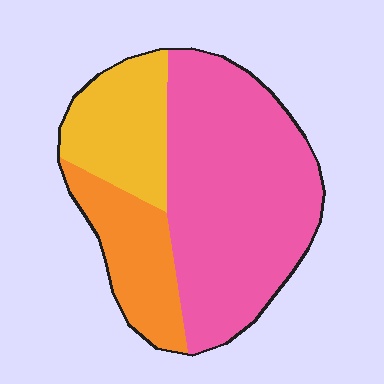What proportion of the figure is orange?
Orange takes up about one fifth (1/5) of the figure.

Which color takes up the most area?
Pink, at roughly 60%.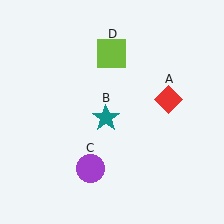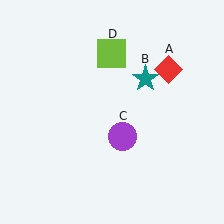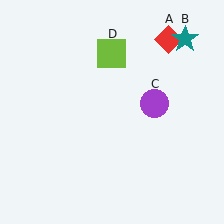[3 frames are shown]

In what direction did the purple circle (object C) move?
The purple circle (object C) moved up and to the right.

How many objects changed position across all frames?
3 objects changed position: red diamond (object A), teal star (object B), purple circle (object C).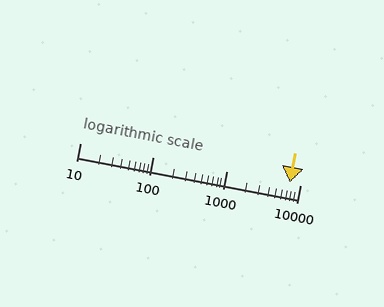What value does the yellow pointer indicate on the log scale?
The pointer indicates approximately 7300.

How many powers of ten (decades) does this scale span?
The scale spans 3 decades, from 10 to 10000.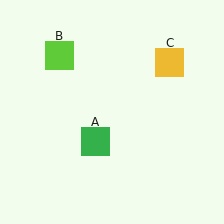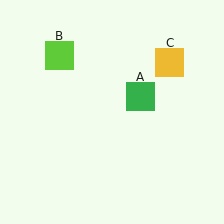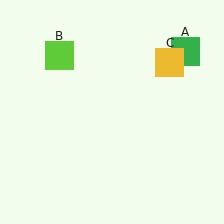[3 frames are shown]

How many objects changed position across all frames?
1 object changed position: green square (object A).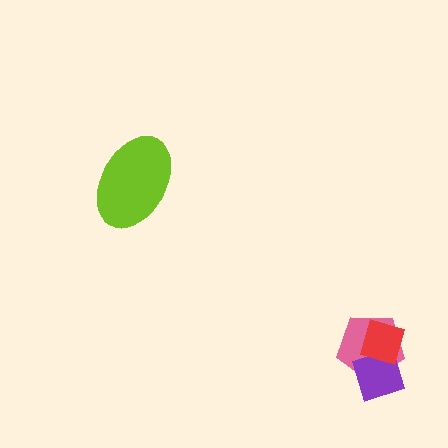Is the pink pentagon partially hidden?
Yes, it is partially covered by another shape.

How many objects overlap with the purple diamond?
2 objects overlap with the purple diamond.